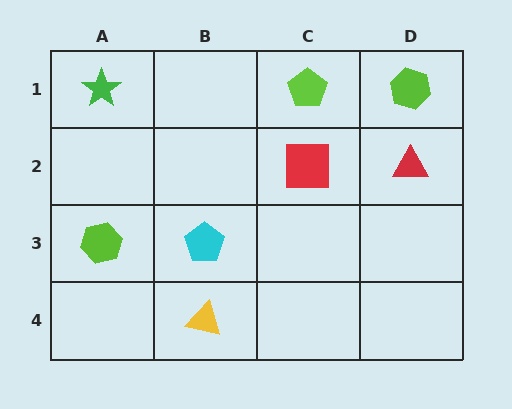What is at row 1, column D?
A lime hexagon.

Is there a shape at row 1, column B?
No, that cell is empty.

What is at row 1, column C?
A lime pentagon.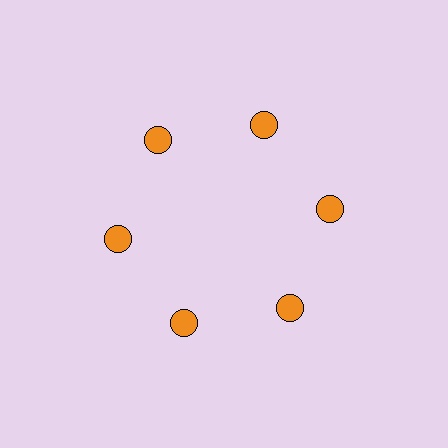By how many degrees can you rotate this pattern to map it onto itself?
The pattern maps onto itself every 60 degrees of rotation.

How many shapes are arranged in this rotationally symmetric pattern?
There are 6 shapes, arranged in 6 groups of 1.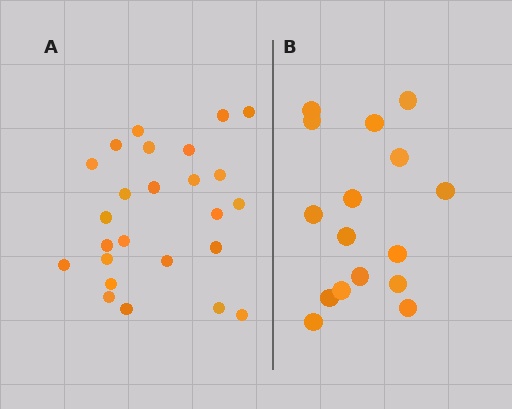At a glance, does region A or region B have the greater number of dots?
Region A (the left region) has more dots.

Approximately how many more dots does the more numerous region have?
Region A has roughly 8 or so more dots than region B.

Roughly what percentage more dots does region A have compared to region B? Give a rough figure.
About 55% more.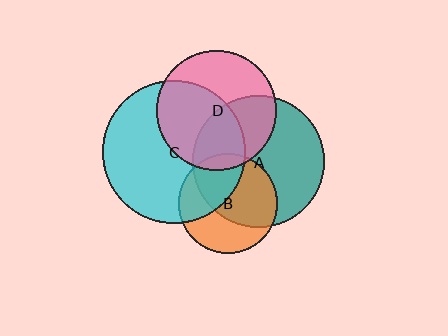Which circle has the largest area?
Circle C (cyan).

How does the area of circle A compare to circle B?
Approximately 1.8 times.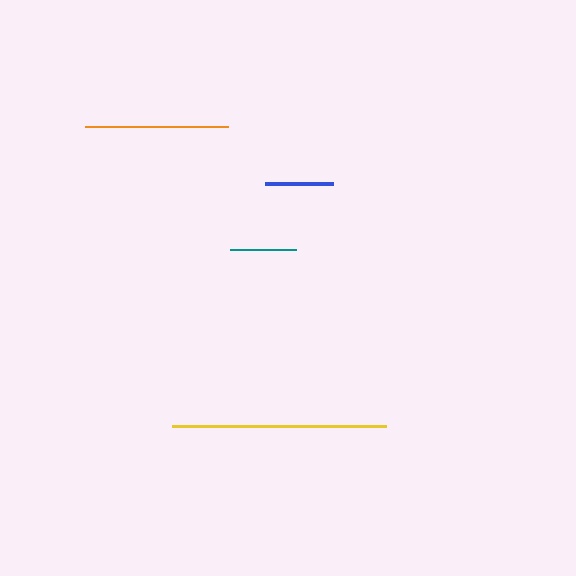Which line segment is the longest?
The yellow line is the longest at approximately 214 pixels.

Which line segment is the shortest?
The teal line is the shortest at approximately 67 pixels.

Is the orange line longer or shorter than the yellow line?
The yellow line is longer than the orange line.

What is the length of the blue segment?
The blue segment is approximately 68 pixels long.